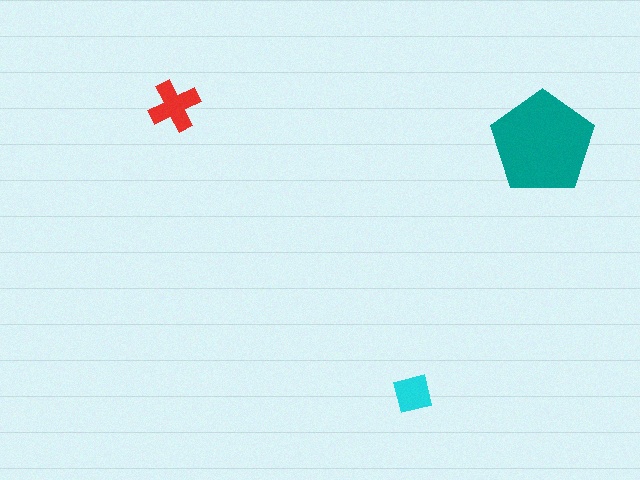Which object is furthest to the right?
The teal pentagon is rightmost.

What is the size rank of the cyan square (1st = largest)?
3rd.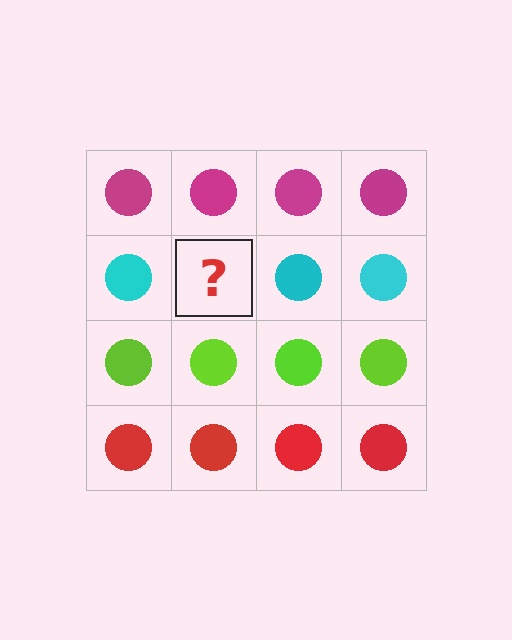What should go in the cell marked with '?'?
The missing cell should contain a cyan circle.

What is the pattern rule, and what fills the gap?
The rule is that each row has a consistent color. The gap should be filled with a cyan circle.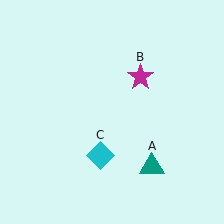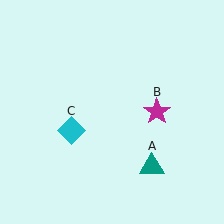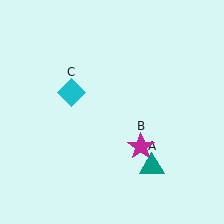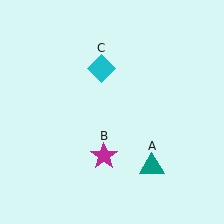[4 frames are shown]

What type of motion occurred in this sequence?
The magenta star (object B), cyan diamond (object C) rotated clockwise around the center of the scene.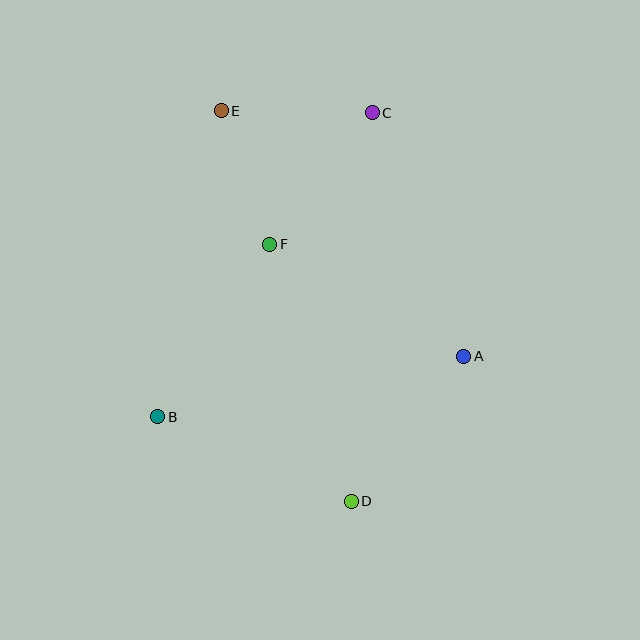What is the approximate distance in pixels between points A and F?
The distance between A and F is approximately 224 pixels.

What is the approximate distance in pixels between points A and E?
The distance between A and E is approximately 345 pixels.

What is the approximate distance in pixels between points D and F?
The distance between D and F is approximately 270 pixels.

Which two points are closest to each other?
Points E and F are closest to each other.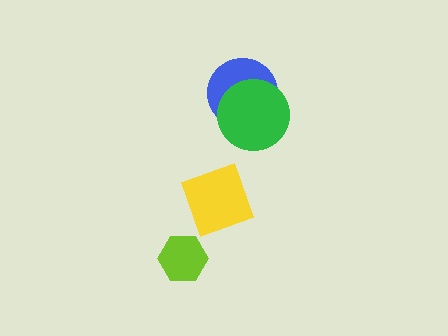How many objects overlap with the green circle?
1 object overlaps with the green circle.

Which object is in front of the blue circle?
The green circle is in front of the blue circle.